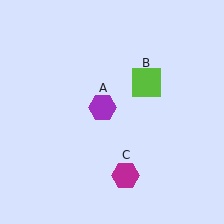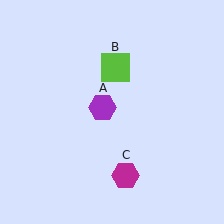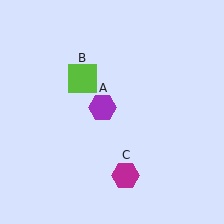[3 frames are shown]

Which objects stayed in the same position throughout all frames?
Purple hexagon (object A) and magenta hexagon (object C) remained stationary.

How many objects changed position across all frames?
1 object changed position: lime square (object B).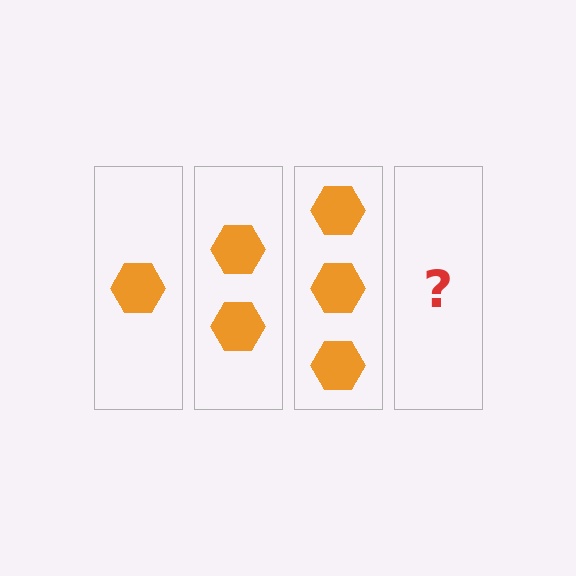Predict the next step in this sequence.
The next step is 4 hexagons.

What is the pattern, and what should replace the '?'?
The pattern is that each step adds one more hexagon. The '?' should be 4 hexagons.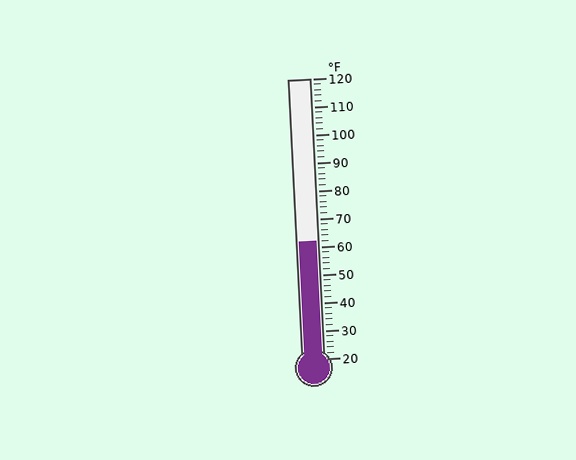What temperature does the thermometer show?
The thermometer shows approximately 62°F.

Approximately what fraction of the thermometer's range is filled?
The thermometer is filled to approximately 40% of its range.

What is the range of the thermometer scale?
The thermometer scale ranges from 20°F to 120°F.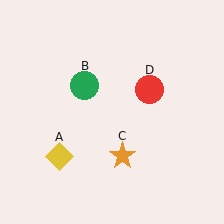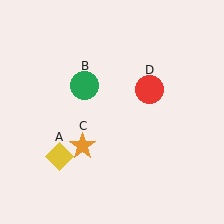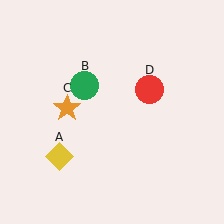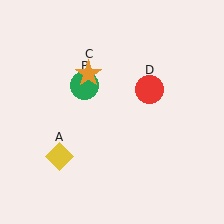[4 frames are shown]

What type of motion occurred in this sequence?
The orange star (object C) rotated clockwise around the center of the scene.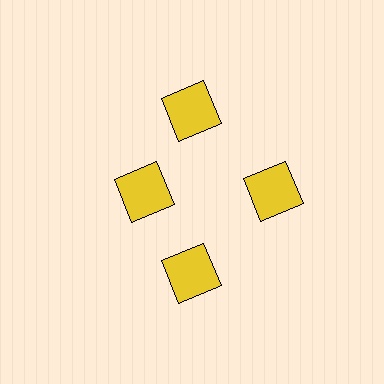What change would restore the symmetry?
The symmetry would be restored by moving it outward, back onto the ring so that all 4 squares sit at equal angles and equal distance from the center.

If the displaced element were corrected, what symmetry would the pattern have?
It would have 4-fold rotational symmetry — the pattern would map onto itself every 90 degrees.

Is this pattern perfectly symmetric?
No. The 4 yellow squares are arranged in a ring, but one element near the 9 o'clock position is pulled inward toward the center, breaking the 4-fold rotational symmetry.